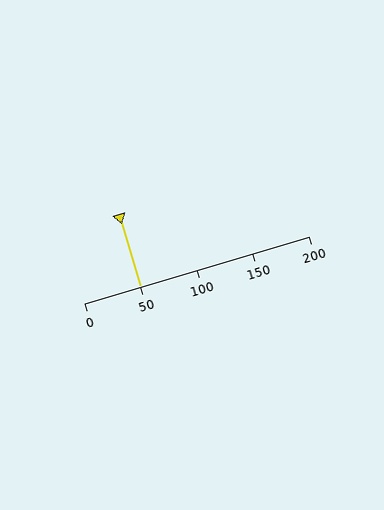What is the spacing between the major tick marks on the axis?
The major ticks are spaced 50 apart.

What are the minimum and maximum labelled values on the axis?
The axis runs from 0 to 200.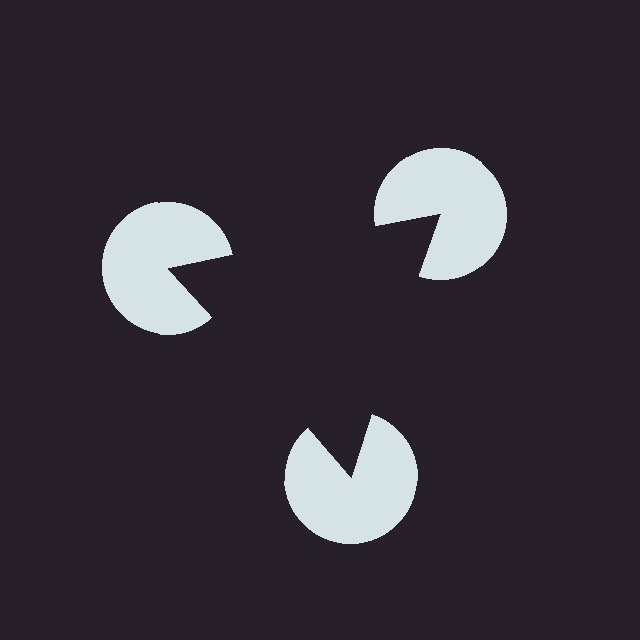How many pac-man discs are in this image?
There are 3 — one at each vertex of the illusory triangle.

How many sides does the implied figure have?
3 sides.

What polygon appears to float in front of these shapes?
An illusory triangle — its edges are inferred from the aligned wedge cuts in the pac-man discs, not physically drawn.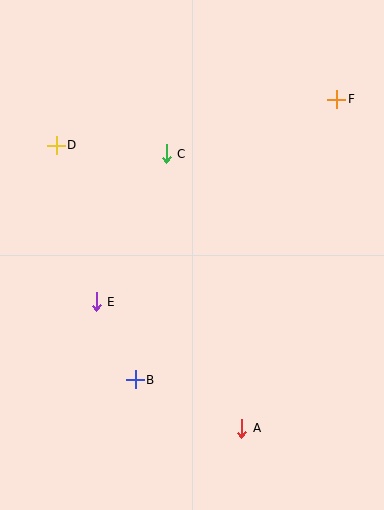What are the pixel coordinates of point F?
Point F is at (337, 99).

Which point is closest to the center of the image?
Point C at (166, 154) is closest to the center.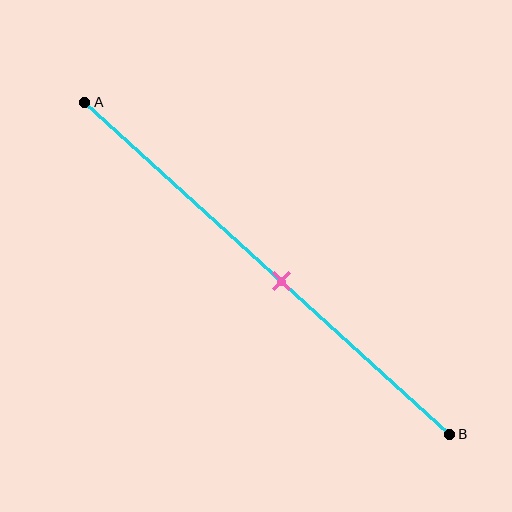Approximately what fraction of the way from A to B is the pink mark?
The pink mark is approximately 55% of the way from A to B.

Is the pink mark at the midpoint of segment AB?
No, the mark is at about 55% from A, not at the 50% midpoint.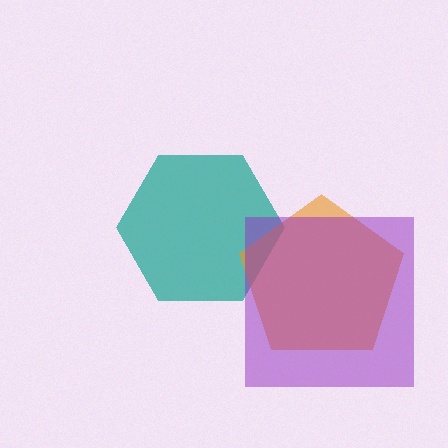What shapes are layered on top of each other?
The layered shapes are: a teal hexagon, an orange pentagon, a purple square.